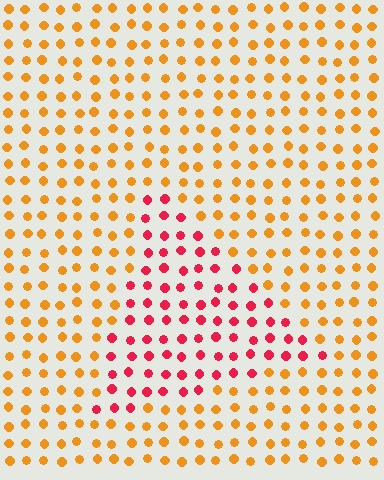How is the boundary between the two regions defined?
The boundary is defined purely by a slight shift in hue (about 47 degrees). Spacing, size, and orientation are identical on both sides.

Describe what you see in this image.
The image is filled with small orange elements in a uniform arrangement. A triangle-shaped region is visible where the elements are tinted to a slightly different hue, forming a subtle color boundary.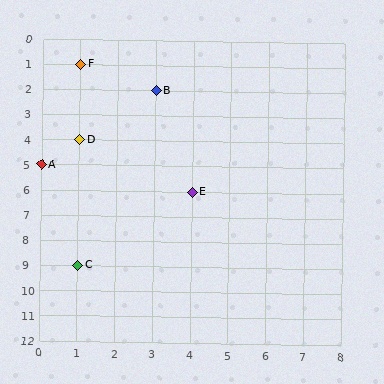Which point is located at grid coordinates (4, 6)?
Point E is at (4, 6).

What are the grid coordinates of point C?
Point C is at grid coordinates (1, 9).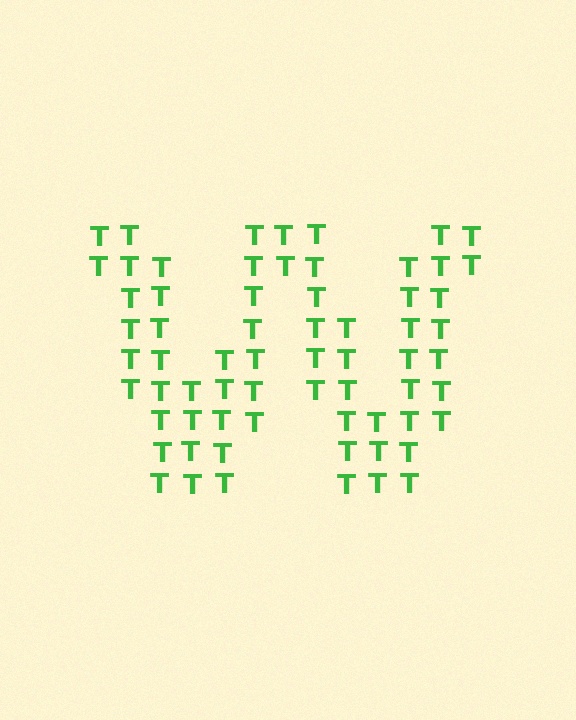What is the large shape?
The large shape is the letter W.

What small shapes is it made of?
It is made of small letter T's.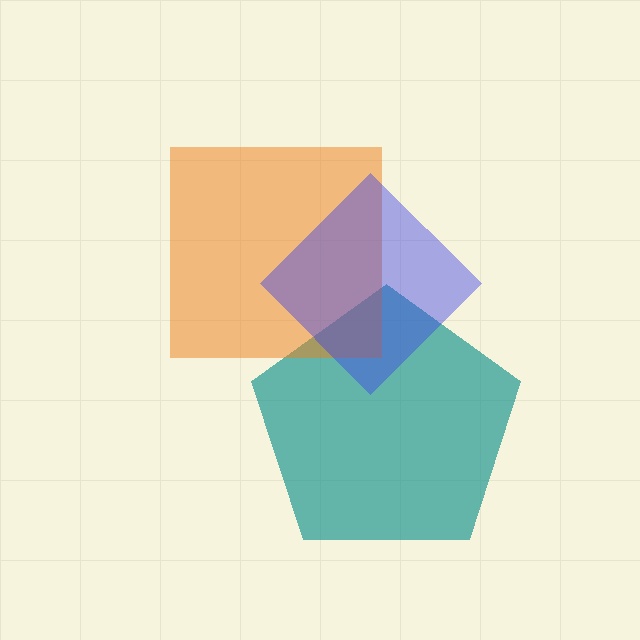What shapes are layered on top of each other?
The layered shapes are: a teal pentagon, an orange square, a blue diamond.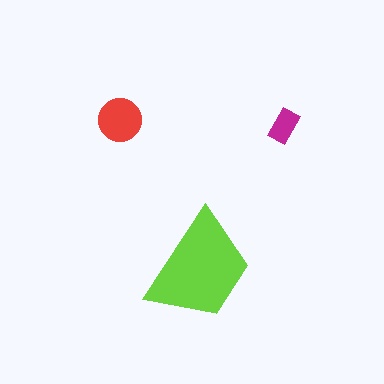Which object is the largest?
The lime trapezoid.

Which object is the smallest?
The magenta rectangle.